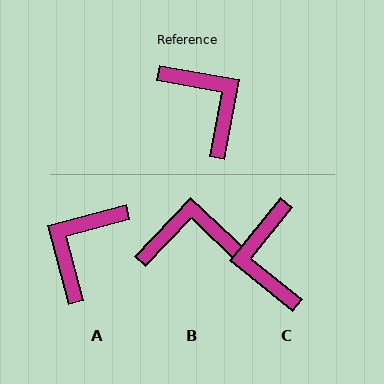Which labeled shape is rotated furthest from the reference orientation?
C, about 151 degrees away.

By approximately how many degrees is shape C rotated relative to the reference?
Approximately 151 degrees counter-clockwise.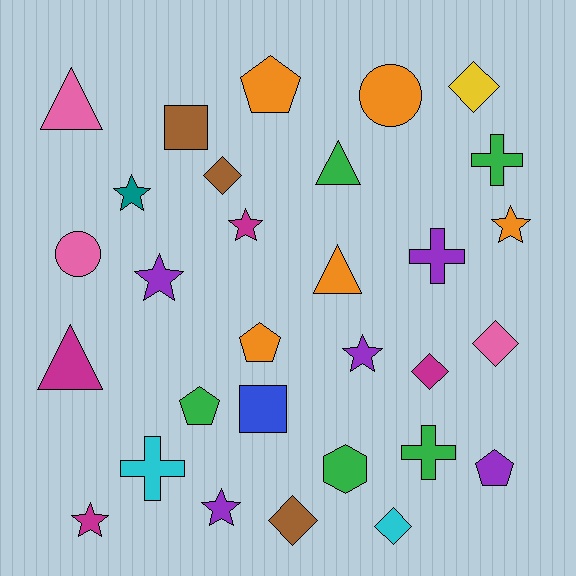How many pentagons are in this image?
There are 4 pentagons.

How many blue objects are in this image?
There is 1 blue object.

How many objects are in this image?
There are 30 objects.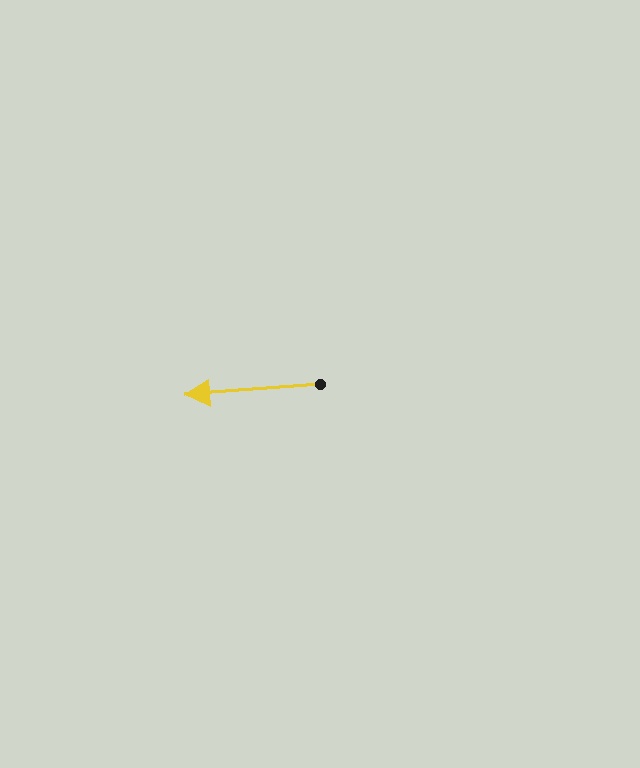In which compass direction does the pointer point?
West.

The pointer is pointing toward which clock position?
Roughly 9 o'clock.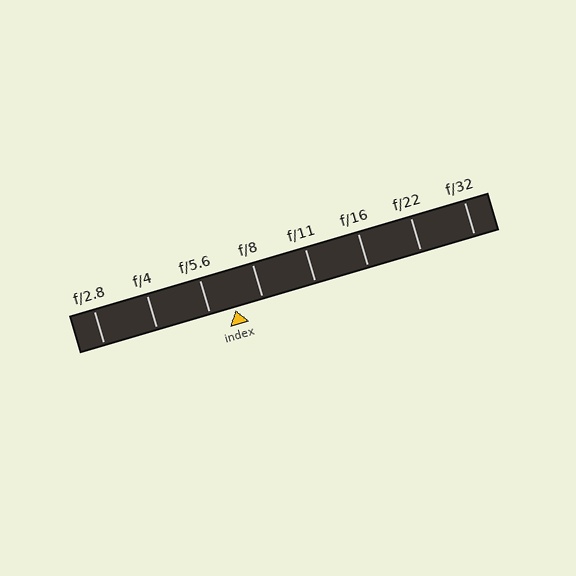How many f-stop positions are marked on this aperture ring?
There are 8 f-stop positions marked.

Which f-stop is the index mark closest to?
The index mark is closest to f/5.6.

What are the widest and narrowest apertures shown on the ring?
The widest aperture shown is f/2.8 and the narrowest is f/32.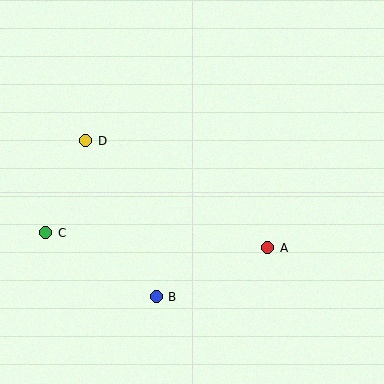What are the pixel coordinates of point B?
Point B is at (156, 297).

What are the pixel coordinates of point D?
Point D is at (86, 141).